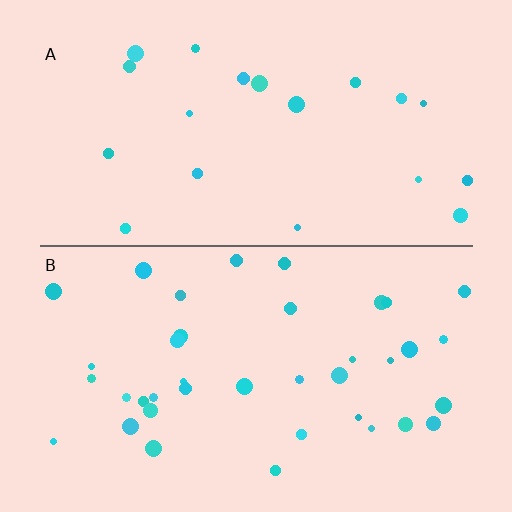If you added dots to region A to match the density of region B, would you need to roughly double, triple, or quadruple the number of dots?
Approximately double.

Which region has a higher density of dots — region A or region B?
B (the bottom).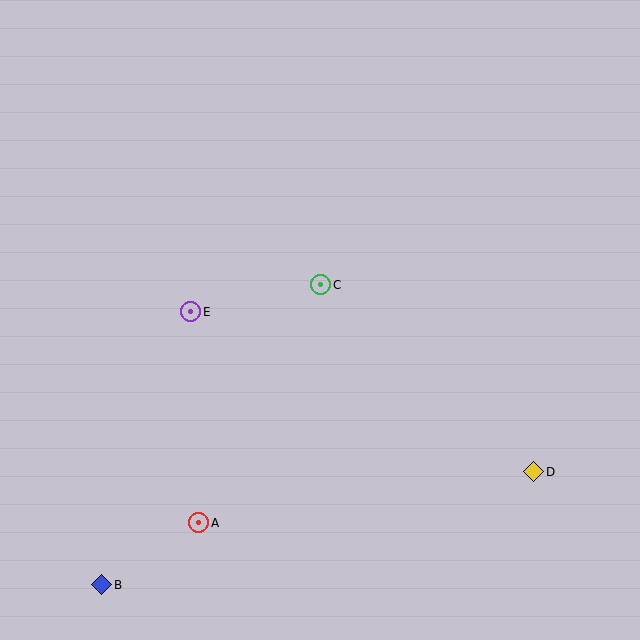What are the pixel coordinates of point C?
Point C is at (321, 285).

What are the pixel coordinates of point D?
Point D is at (534, 472).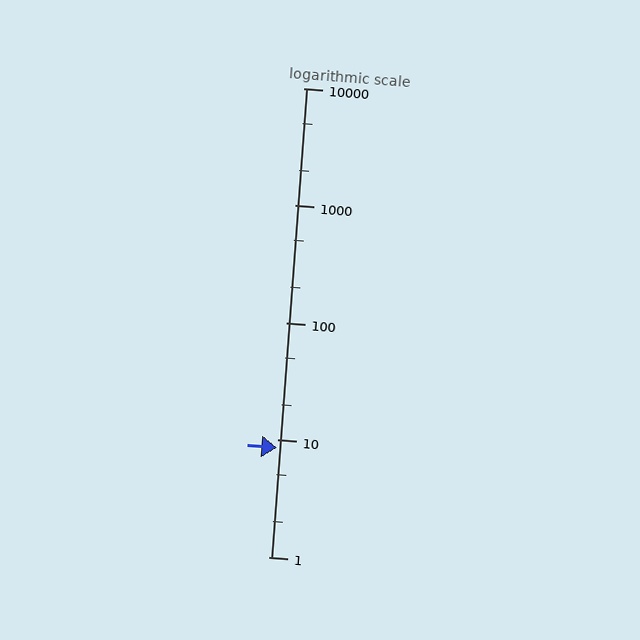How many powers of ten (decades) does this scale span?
The scale spans 4 decades, from 1 to 10000.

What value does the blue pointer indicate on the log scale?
The pointer indicates approximately 8.5.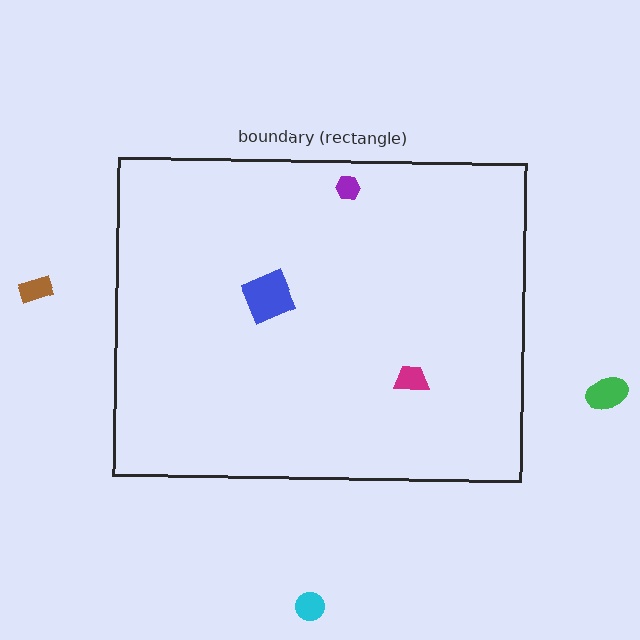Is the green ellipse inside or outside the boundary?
Outside.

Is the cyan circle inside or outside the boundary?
Outside.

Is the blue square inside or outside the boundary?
Inside.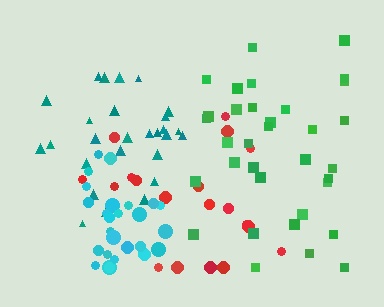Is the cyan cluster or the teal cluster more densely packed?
Cyan.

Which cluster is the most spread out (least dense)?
Red.